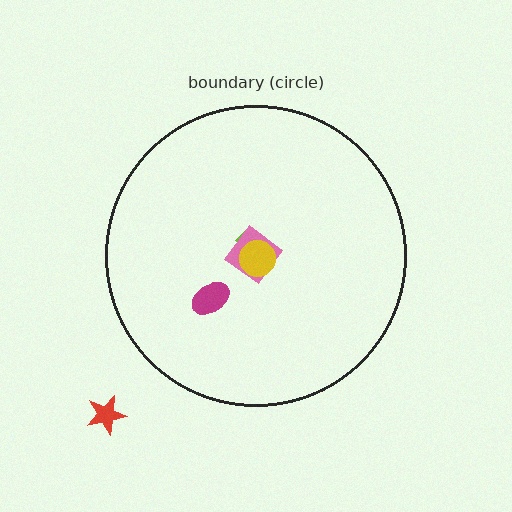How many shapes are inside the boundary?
4 inside, 1 outside.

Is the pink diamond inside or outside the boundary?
Inside.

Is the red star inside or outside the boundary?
Outside.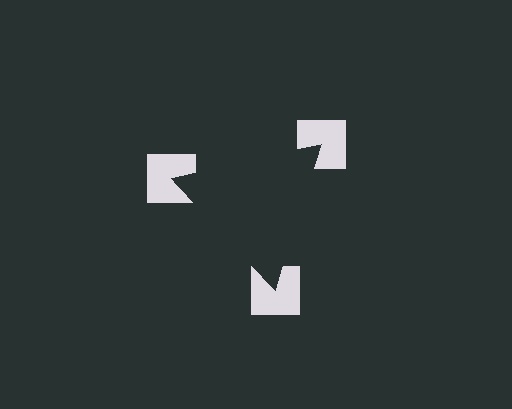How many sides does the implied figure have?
3 sides.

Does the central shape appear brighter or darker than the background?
It typically appears slightly darker than the background, even though no actual brightness change is drawn.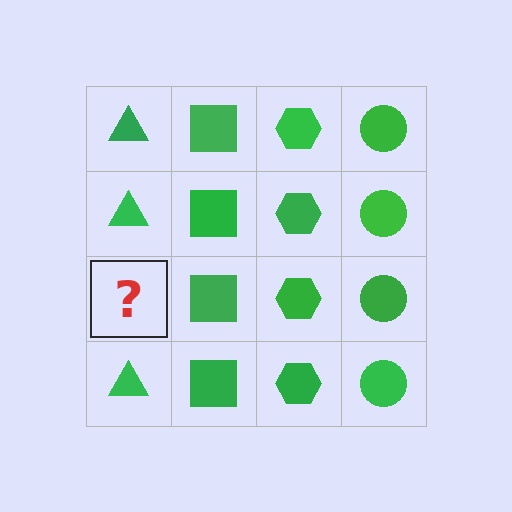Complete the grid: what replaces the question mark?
The question mark should be replaced with a green triangle.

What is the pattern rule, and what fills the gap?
The rule is that each column has a consistent shape. The gap should be filled with a green triangle.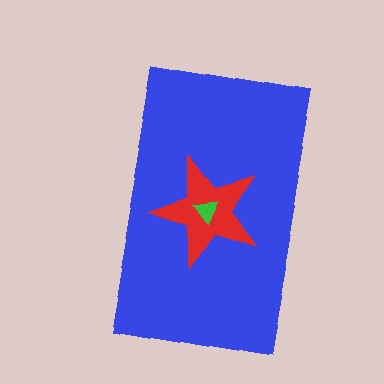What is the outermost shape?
The blue rectangle.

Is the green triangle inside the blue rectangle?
Yes.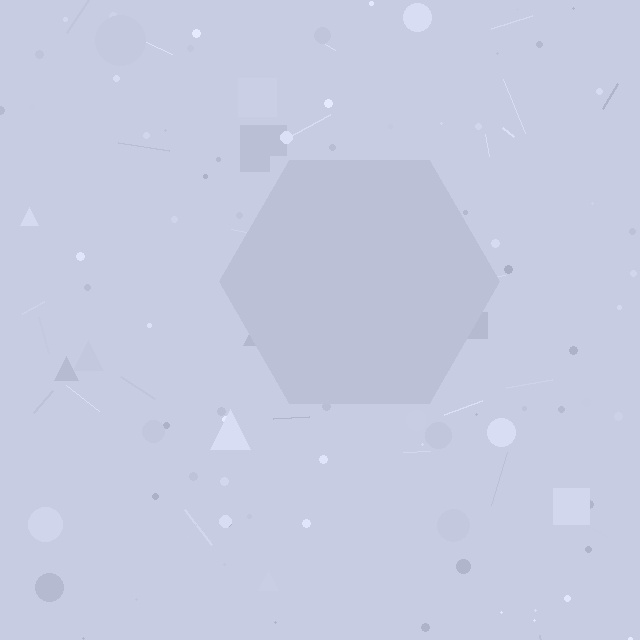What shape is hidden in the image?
A hexagon is hidden in the image.